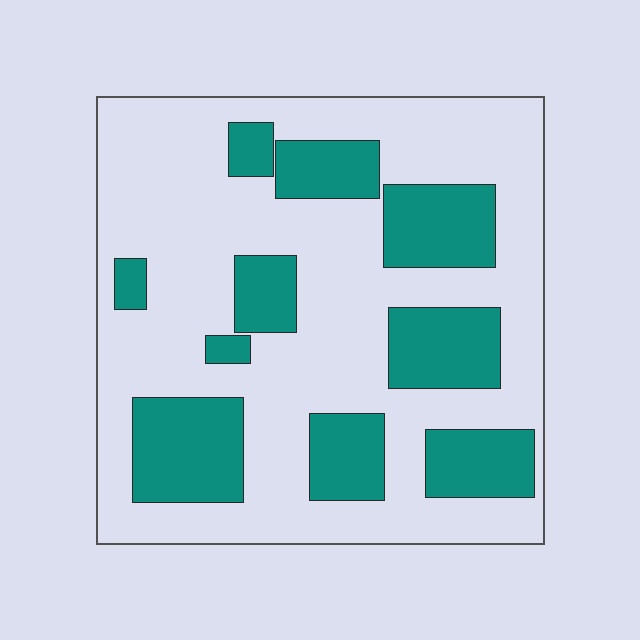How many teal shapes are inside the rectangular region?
10.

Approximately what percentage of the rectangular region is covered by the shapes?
Approximately 30%.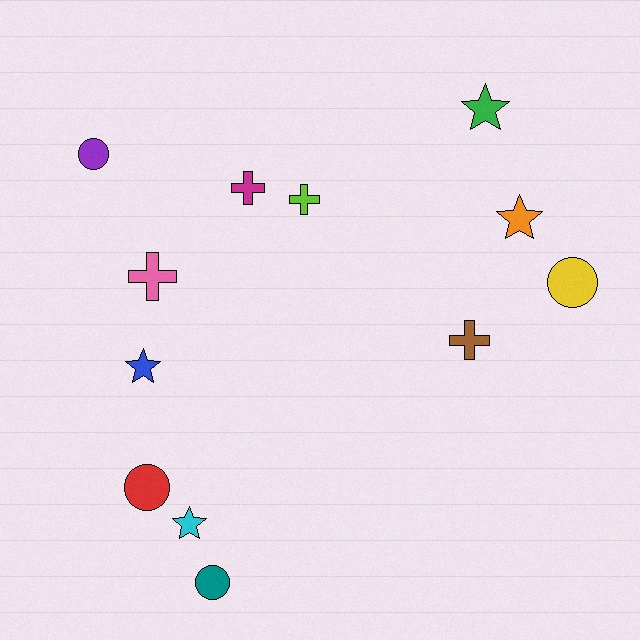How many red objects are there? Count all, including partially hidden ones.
There is 1 red object.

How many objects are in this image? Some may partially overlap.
There are 12 objects.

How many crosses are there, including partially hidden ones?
There are 4 crosses.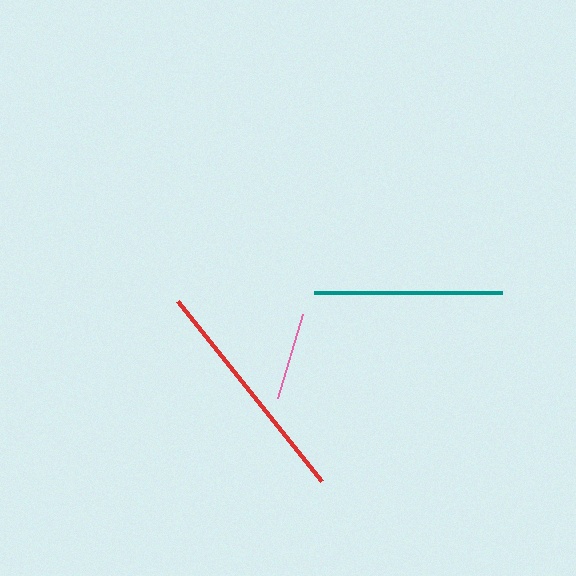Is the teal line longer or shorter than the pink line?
The teal line is longer than the pink line.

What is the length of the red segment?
The red segment is approximately 230 pixels long.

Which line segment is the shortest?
The pink line is the shortest at approximately 88 pixels.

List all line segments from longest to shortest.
From longest to shortest: red, teal, pink.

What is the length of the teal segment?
The teal segment is approximately 188 pixels long.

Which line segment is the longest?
The red line is the longest at approximately 230 pixels.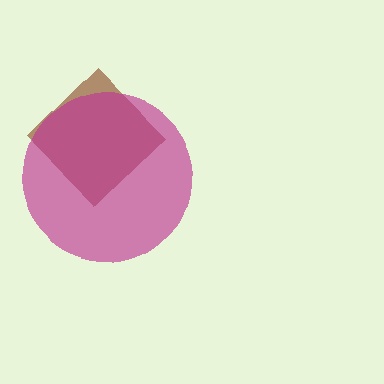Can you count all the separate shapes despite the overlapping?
Yes, there are 2 separate shapes.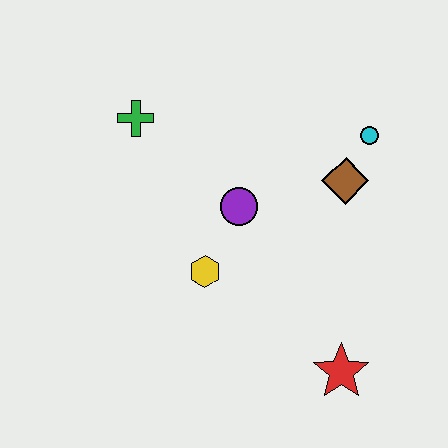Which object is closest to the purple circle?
The yellow hexagon is closest to the purple circle.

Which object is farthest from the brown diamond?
The green cross is farthest from the brown diamond.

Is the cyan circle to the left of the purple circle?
No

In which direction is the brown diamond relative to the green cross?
The brown diamond is to the right of the green cross.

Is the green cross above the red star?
Yes